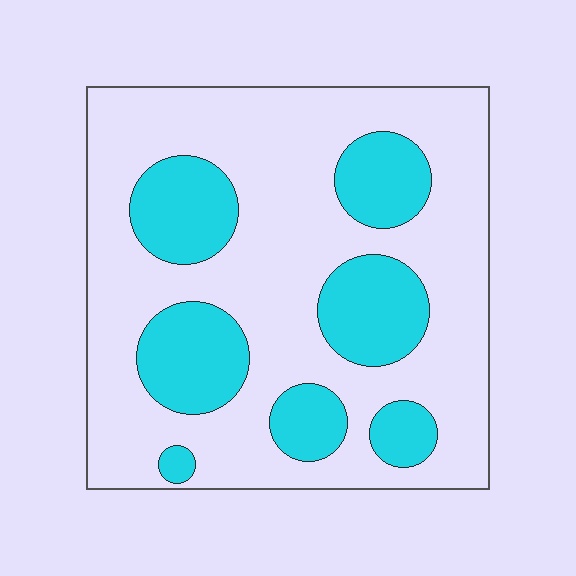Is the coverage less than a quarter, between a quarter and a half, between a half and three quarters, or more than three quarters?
Between a quarter and a half.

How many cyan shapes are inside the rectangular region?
7.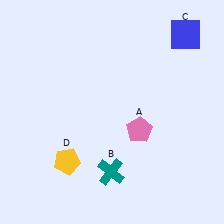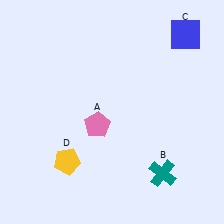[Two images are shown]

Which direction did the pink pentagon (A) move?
The pink pentagon (A) moved left.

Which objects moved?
The objects that moved are: the pink pentagon (A), the teal cross (B).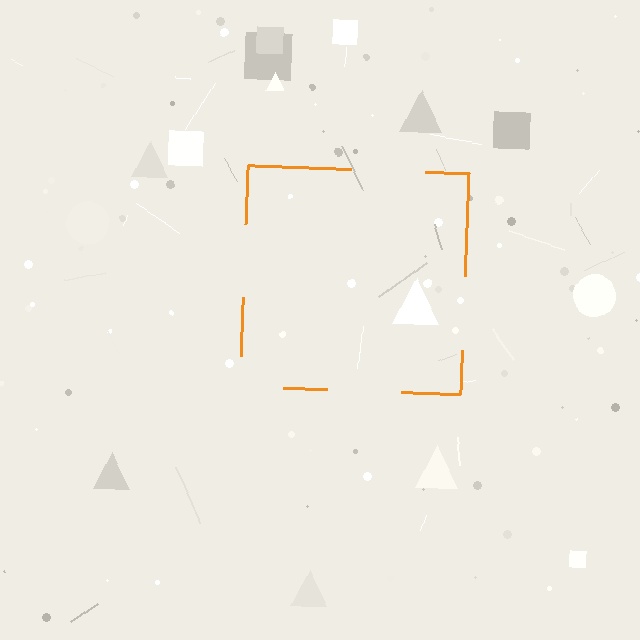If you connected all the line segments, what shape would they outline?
They would outline a square.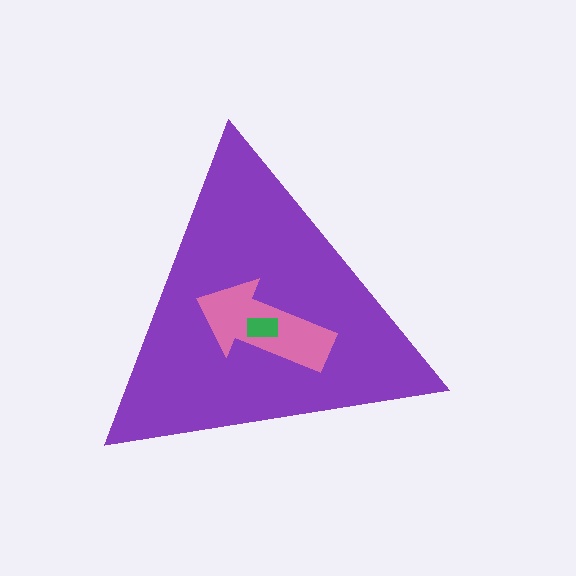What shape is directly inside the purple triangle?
The pink arrow.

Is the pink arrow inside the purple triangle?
Yes.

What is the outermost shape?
The purple triangle.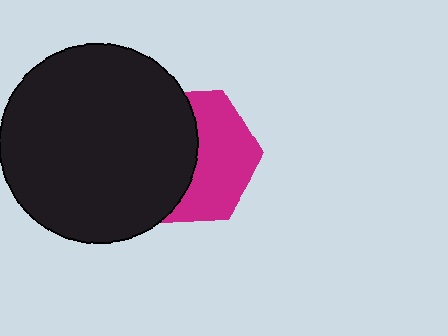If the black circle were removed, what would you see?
You would see the complete magenta hexagon.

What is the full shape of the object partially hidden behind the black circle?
The partially hidden object is a magenta hexagon.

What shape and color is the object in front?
The object in front is a black circle.